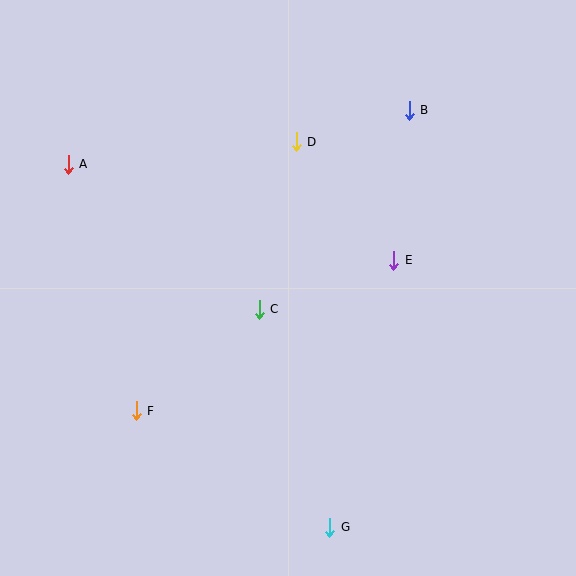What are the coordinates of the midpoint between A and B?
The midpoint between A and B is at (239, 137).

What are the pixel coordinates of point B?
Point B is at (409, 110).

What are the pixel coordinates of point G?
Point G is at (330, 527).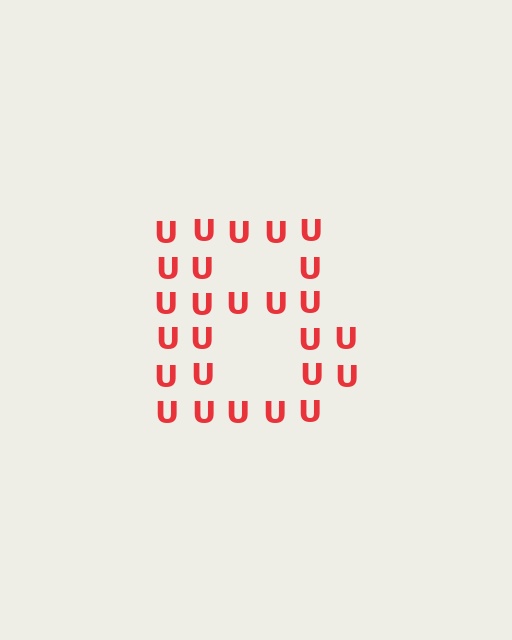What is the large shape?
The large shape is the letter B.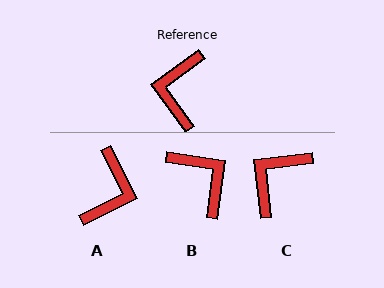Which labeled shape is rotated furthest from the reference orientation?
A, about 171 degrees away.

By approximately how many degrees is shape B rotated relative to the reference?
Approximately 134 degrees clockwise.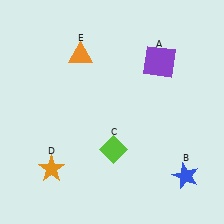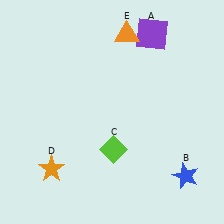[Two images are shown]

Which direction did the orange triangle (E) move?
The orange triangle (E) moved right.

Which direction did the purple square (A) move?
The purple square (A) moved up.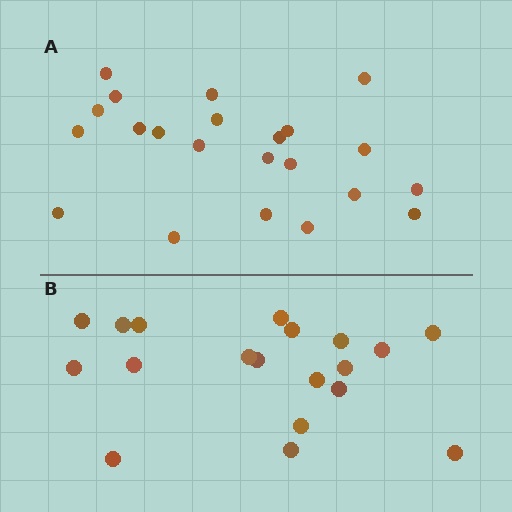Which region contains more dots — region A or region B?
Region A (the top region) has more dots.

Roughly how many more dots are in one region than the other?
Region A has just a few more — roughly 2 or 3 more dots than region B.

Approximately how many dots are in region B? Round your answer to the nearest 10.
About 20 dots. (The exact count is 19, which rounds to 20.)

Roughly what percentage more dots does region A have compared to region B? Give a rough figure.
About 15% more.